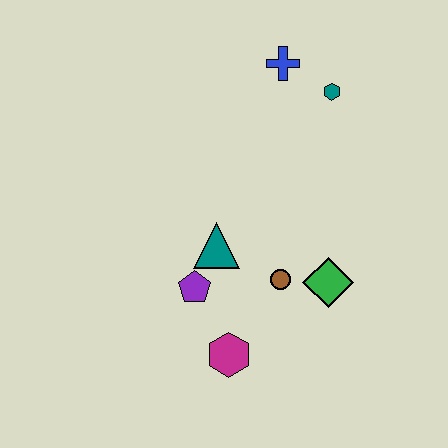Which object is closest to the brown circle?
The green diamond is closest to the brown circle.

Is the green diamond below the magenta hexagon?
No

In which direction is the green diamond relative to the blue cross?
The green diamond is below the blue cross.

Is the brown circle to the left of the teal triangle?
No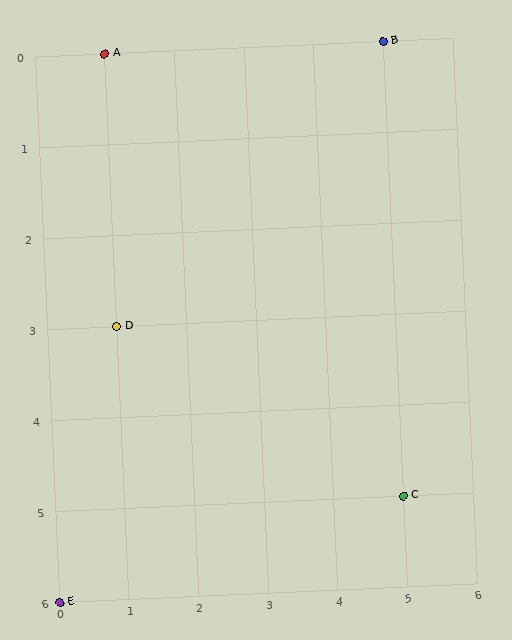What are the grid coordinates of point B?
Point B is at grid coordinates (5, 0).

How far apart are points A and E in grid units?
Points A and E are 1 column and 6 rows apart (about 6.1 grid units diagonally).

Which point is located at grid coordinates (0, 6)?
Point E is at (0, 6).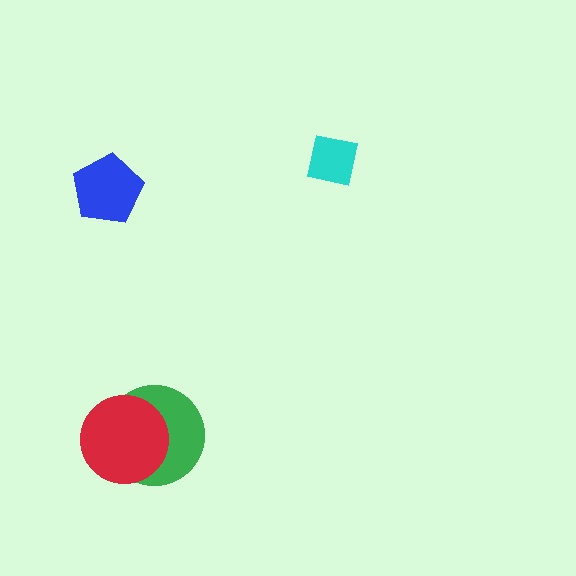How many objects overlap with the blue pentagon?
0 objects overlap with the blue pentagon.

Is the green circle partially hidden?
Yes, it is partially covered by another shape.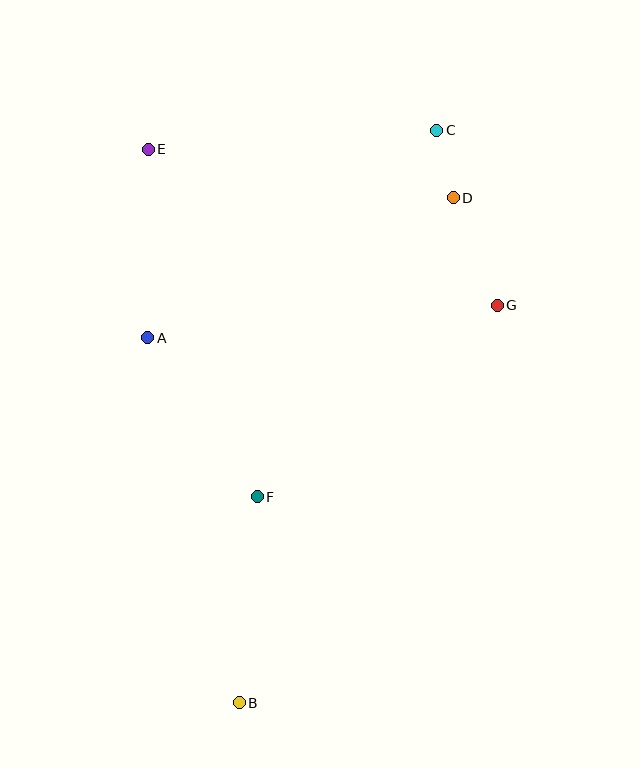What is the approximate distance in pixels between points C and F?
The distance between C and F is approximately 408 pixels.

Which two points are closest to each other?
Points C and D are closest to each other.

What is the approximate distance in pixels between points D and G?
The distance between D and G is approximately 116 pixels.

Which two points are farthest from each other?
Points B and C are farthest from each other.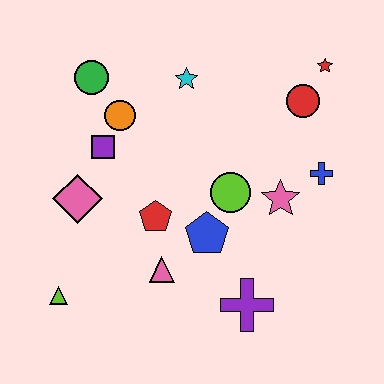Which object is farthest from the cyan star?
The lime triangle is farthest from the cyan star.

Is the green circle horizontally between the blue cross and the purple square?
No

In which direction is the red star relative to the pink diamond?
The red star is to the right of the pink diamond.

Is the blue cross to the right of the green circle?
Yes